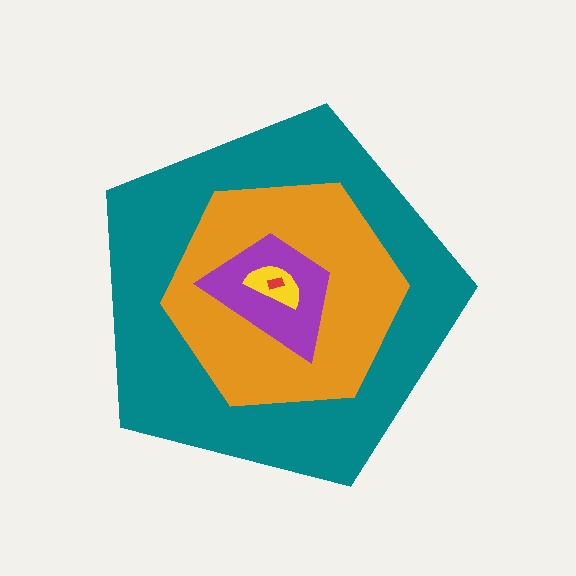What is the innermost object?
The red rectangle.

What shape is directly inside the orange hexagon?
The purple trapezoid.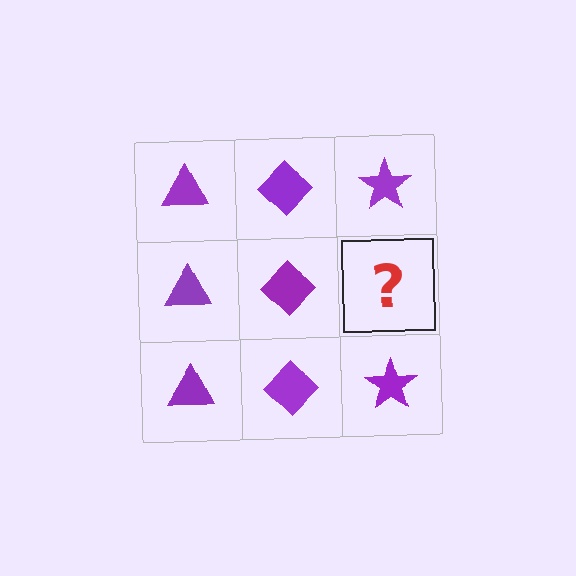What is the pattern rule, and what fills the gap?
The rule is that each column has a consistent shape. The gap should be filled with a purple star.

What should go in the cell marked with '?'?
The missing cell should contain a purple star.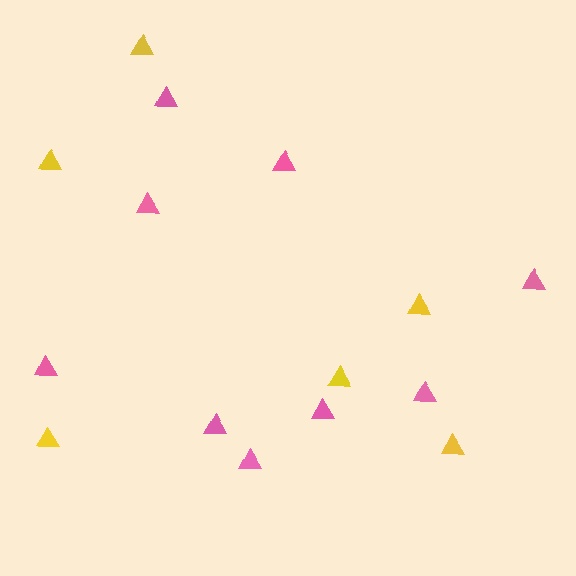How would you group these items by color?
There are 2 groups: one group of pink triangles (9) and one group of yellow triangles (6).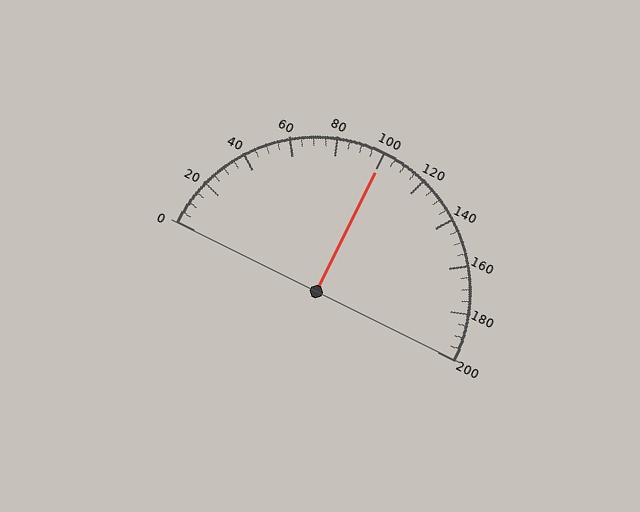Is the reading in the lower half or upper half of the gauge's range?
The reading is in the upper half of the range (0 to 200).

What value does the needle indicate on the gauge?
The needle indicates approximately 100.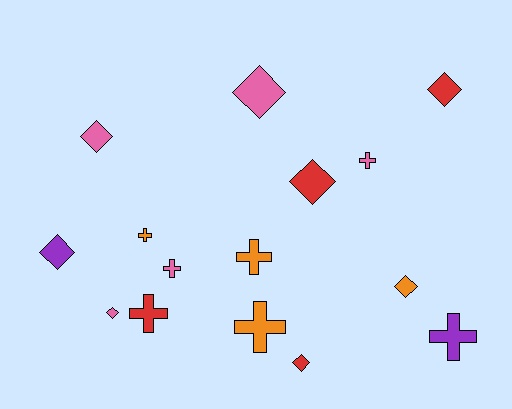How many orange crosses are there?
There are 3 orange crosses.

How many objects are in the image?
There are 15 objects.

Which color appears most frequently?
Pink, with 5 objects.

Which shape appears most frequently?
Diamond, with 8 objects.